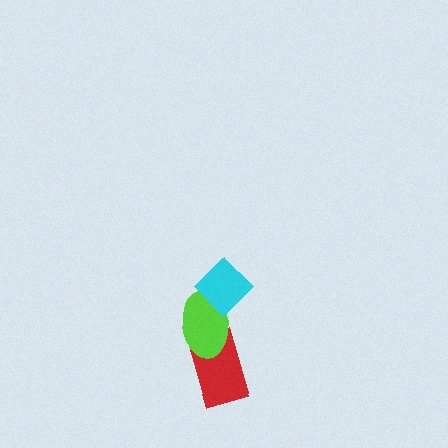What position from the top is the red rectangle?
The red rectangle is 3rd from the top.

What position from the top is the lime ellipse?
The lime ellipse is 2nd from the top.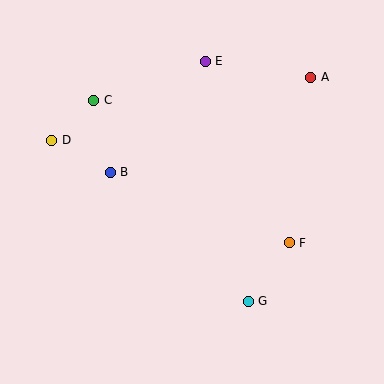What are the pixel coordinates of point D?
Point D is at (52, 140).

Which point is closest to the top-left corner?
Point C is closest to the top-left corner.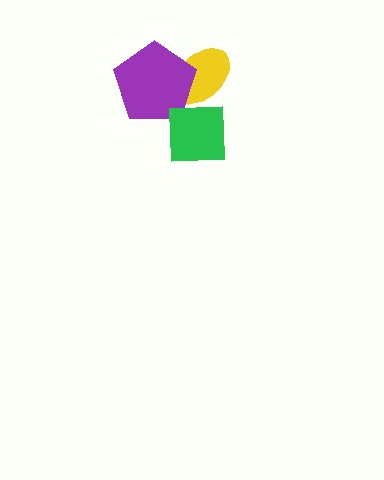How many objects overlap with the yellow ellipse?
2 objects overlap with the yellow ellipse.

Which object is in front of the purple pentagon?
The green square is in front of the purple pentagon.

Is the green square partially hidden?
No, no other shape covers it.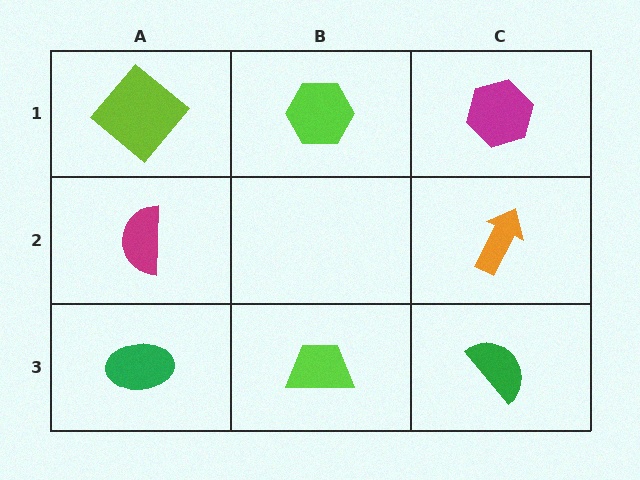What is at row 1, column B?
A lime hexagon.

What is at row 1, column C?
A magenta hexagon.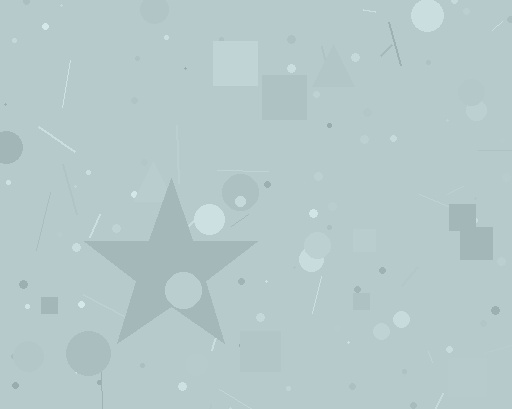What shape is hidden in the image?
A star is hidden in the image.